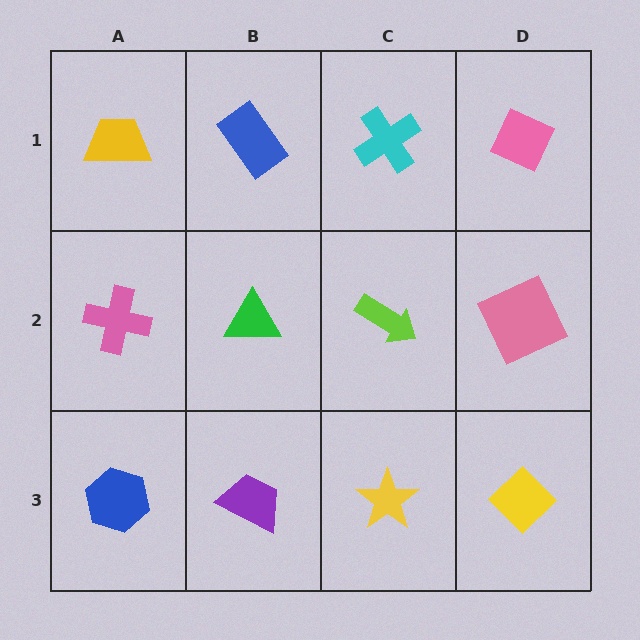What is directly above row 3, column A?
A pink cross.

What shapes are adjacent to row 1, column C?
A lime arrow (row 2, column C), a blue rectangle (row 1, column B), a pink diamond (row 1, column D).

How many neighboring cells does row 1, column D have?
2.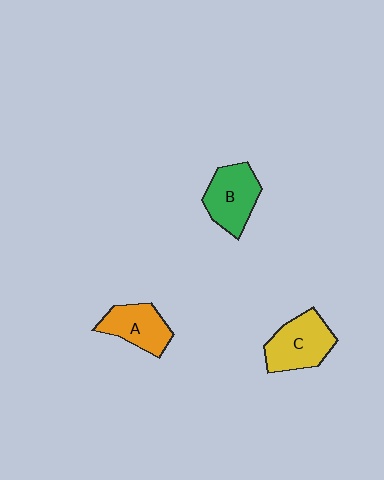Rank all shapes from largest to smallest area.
From largest to smallest: C (yellow), B (green), A (orange).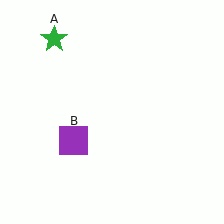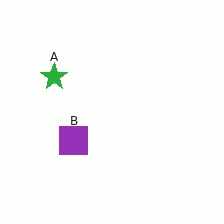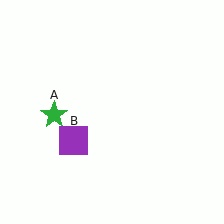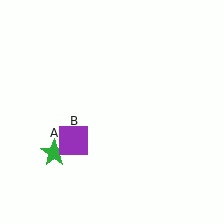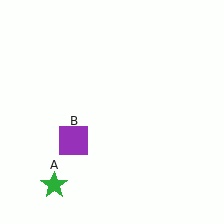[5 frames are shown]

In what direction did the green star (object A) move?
The green star (object A) moved down.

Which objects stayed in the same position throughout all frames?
Purple square (object B) remained stationary.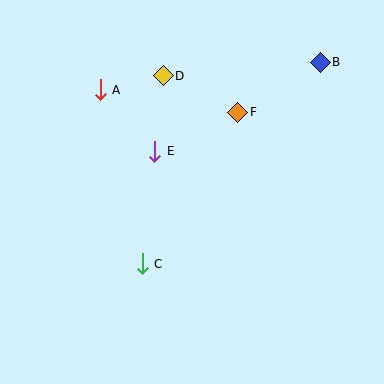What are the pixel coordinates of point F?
Point F is at (238, 112).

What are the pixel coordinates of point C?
Point C is at (142, 264).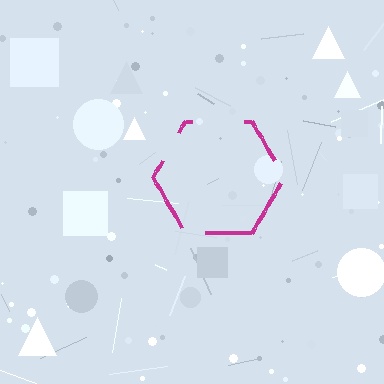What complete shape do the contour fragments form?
The contour fragments form a hexagon.